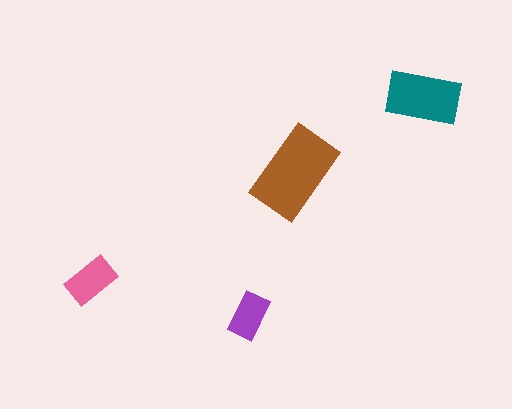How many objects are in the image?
There are 4 objects in the image.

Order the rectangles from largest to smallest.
the brown one, the teal one, the pink one, the purple one.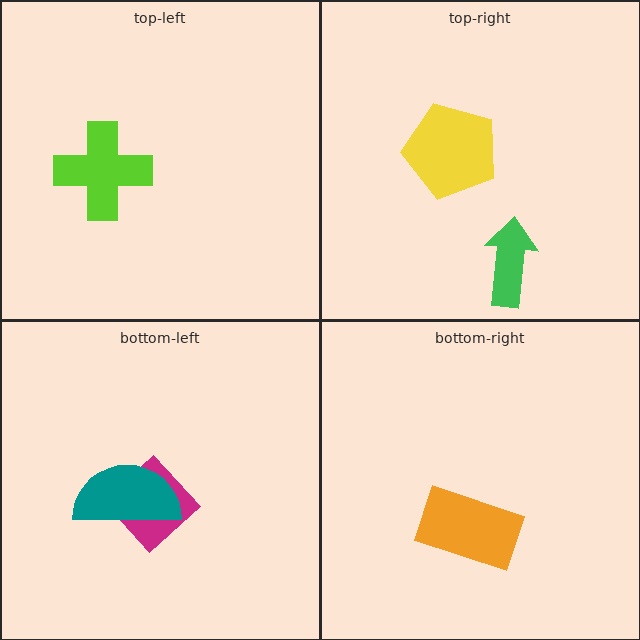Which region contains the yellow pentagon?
The top-right region.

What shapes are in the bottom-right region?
The orange rectangle.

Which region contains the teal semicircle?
The bottom-left region.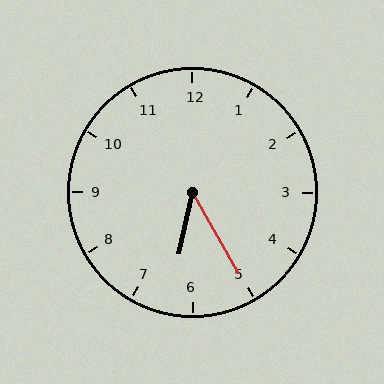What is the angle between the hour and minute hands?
Approximately 42 degrees.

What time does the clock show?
6:25.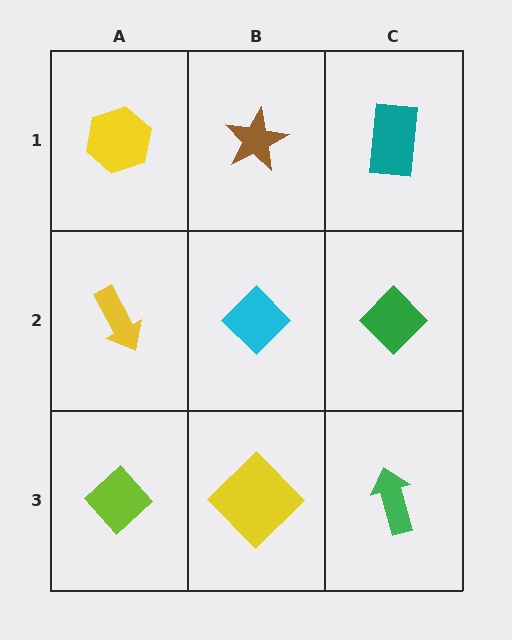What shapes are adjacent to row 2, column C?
A teal rectangle (row 1, column C), a green arrow (row 3, column C), a cyan diamond (row 2, column B).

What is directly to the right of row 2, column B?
A green diamond.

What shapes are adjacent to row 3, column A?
A yellow arrow (row 2, column A), a yellow diamond (row 3, column B).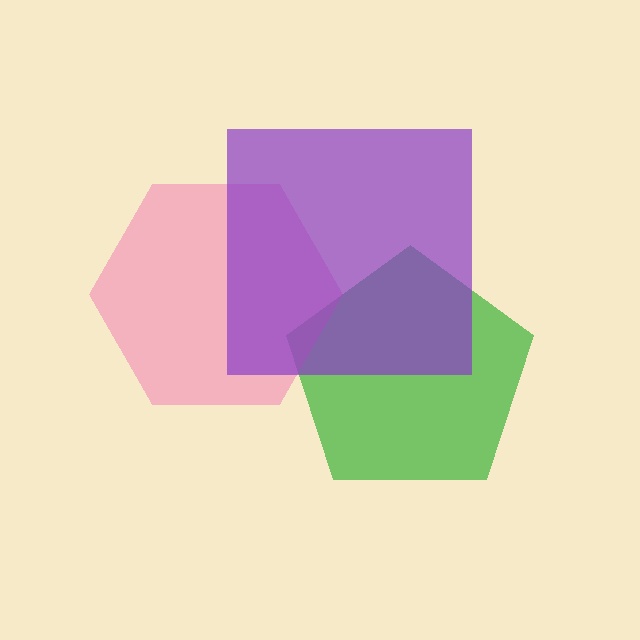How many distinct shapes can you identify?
There are 3 distinct shapes: a green pentagon, a pink hexagon, a purple square.